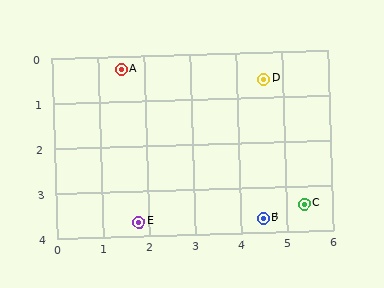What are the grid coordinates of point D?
Point D is at approximately (4.6, 0.6).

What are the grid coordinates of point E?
Point E is at approximately (1.8, 3.7).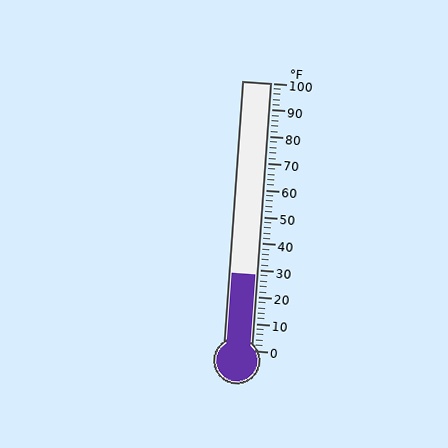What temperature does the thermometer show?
The thermometer shows approximately 28°F.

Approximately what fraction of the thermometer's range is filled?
The thermometer is filled to approximately 30% of its range.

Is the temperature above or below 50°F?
The temperature is below 50°F.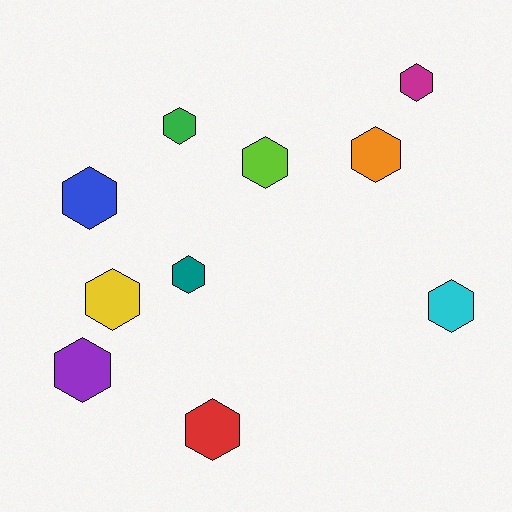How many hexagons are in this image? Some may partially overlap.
There are 10 hexagons.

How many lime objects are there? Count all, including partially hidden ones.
There is 1 lime object.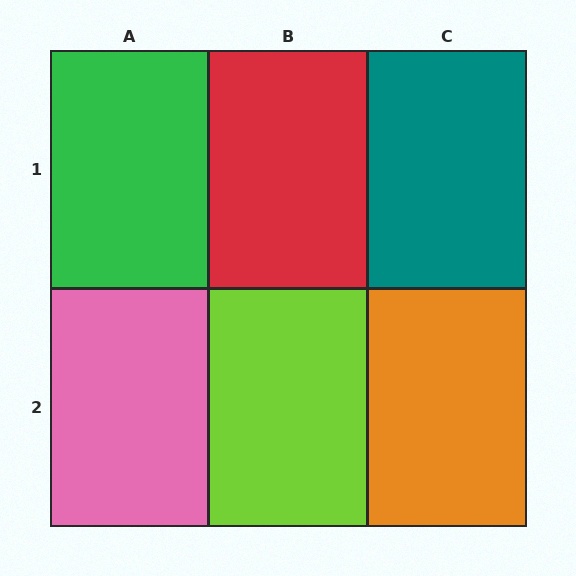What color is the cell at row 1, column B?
Red.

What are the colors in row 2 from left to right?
Pink, lime, orange.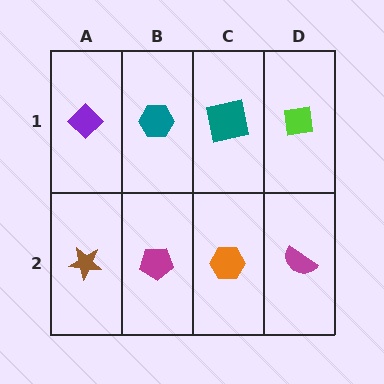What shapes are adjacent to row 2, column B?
A teal hexagon (row 1, column B), a brown star (row 2, column A), an orange hexagon (row 2, column C).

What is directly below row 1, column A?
A brown star.